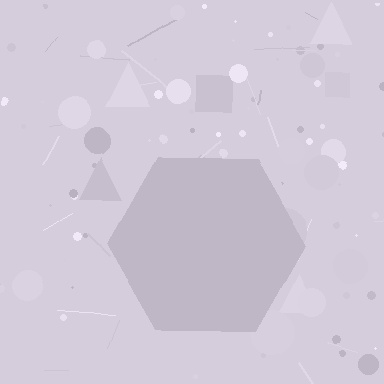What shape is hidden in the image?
A hexagon is hidden in the image.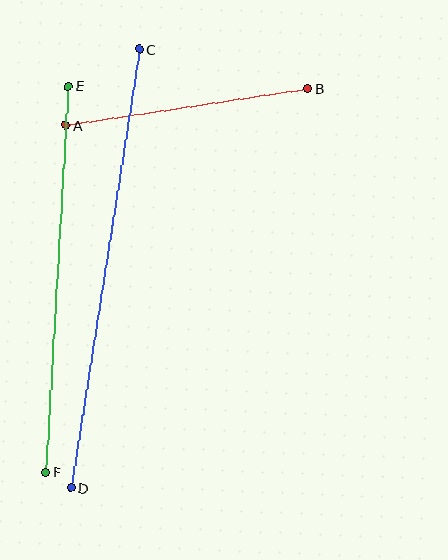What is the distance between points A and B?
The distance is approximately 244 pixels.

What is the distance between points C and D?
The distance is approximately 444 pixels.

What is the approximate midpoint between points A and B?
The midpoint is at approximately (187, 107) pixels.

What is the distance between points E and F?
The distance is approximately 387 pixels.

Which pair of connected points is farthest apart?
Points C and D are farthest apart.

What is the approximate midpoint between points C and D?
The midpoint is at approximately (105, 269) pixels.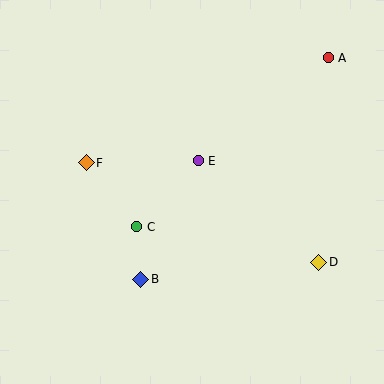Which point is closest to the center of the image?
Point E at (198, 161) is closest to the center.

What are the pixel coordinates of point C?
Point C is at (137, 227).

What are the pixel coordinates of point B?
Point B is at (141, 279).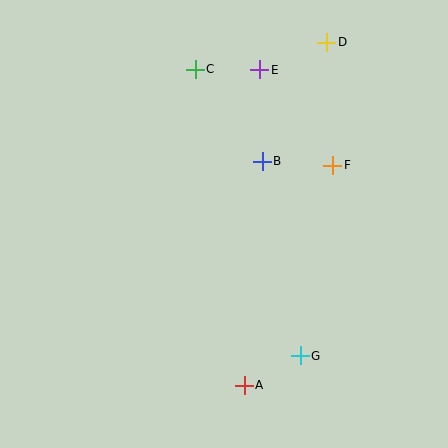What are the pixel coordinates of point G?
Point G is at (300, 356).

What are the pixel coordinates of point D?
Point D is at (327, 42).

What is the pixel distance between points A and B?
The distance between A and B is 225 pixels.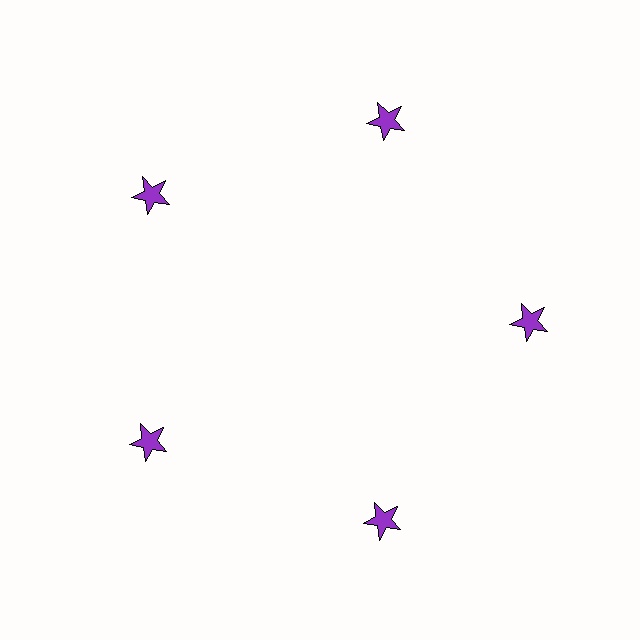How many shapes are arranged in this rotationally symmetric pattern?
There are 5 shapes, arranged in 5 groups of 1.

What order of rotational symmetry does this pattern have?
This pattern has 5-fold rotational symmetry.